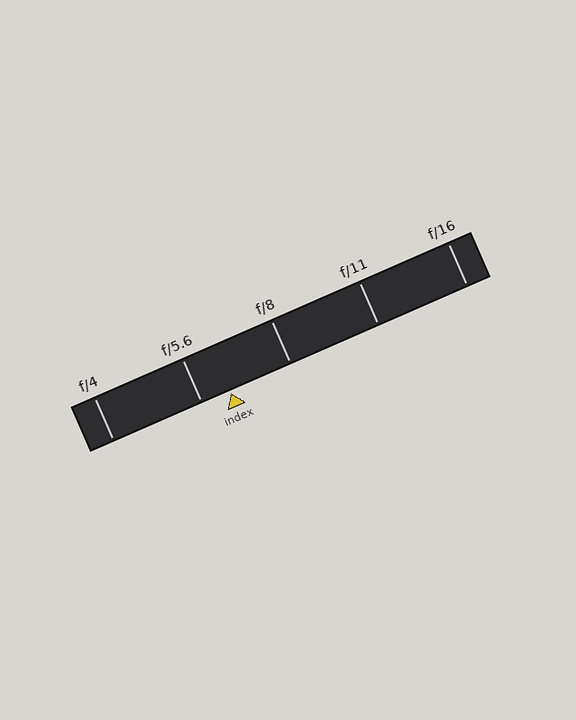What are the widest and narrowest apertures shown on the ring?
The widest aperture shown is f/4 and the narrowest is f/16.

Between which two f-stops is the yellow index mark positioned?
The index mark is between f/5.6 and f/8.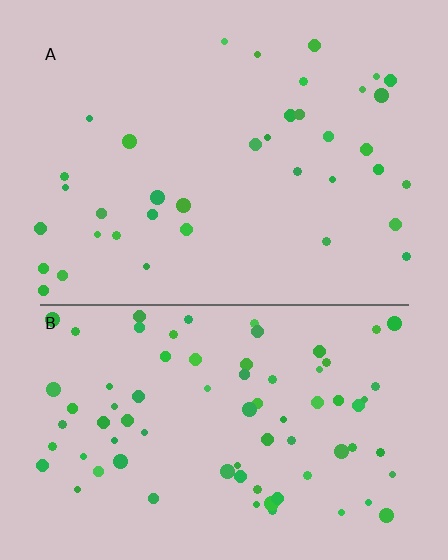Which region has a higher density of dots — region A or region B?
B (the bottom).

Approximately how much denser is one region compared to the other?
Approximately 2.1× — region B over region A.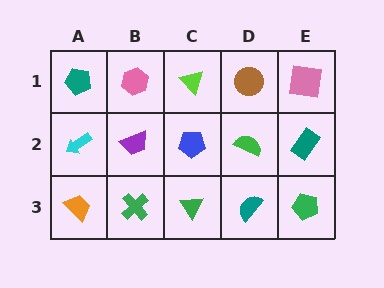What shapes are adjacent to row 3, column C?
A blue pentagon (row 2, column C), a green cross (row 3, column B), a teal semicircle (row 3, column D).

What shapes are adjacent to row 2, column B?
A pink hexagon (row 1, column B), a green cross (row 3, column B), a cyan arrow (row 2, column A), a blue pentagon (row 2, column C).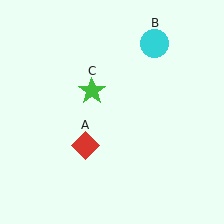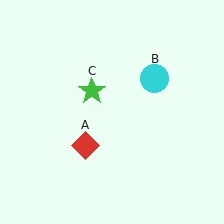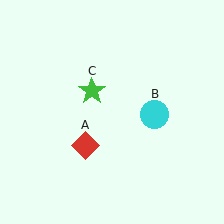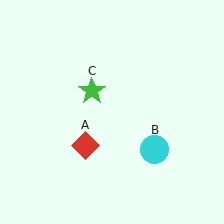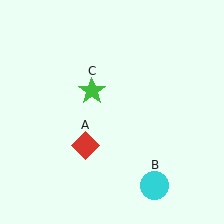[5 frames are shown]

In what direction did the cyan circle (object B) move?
The cyan circle (object B) moved down.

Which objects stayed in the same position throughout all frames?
Red diamond (object A) and green star (object C) remained stationary.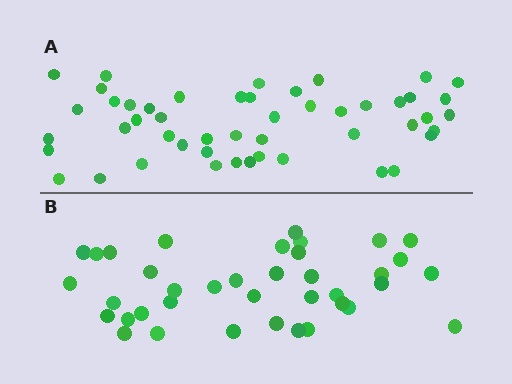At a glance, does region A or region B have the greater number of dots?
Region A (the top region) has more dots.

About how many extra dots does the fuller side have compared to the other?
Region A has roughly 12 or so more dots than region B.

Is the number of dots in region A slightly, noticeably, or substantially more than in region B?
Region A has noticeably more, but not dramatically so. The ratio is roughly 1.3 to 1.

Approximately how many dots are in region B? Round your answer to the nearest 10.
About 40 dots. (The exact count is 38, which rounds to 40.)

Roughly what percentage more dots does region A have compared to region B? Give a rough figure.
About 30% more.